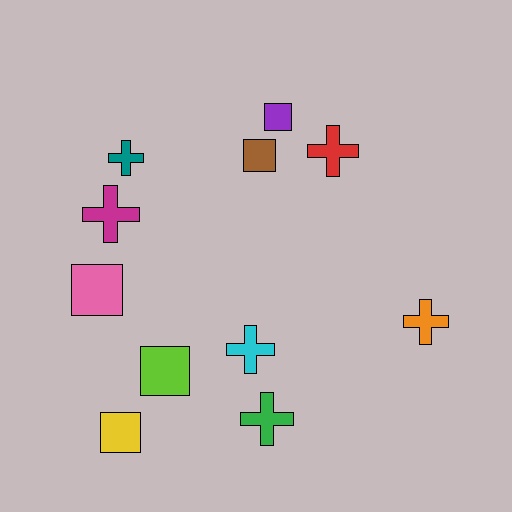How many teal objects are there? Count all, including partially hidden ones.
There is 1 teal object.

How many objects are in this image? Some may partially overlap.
There are 11 objects.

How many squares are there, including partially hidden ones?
There are 5 squares.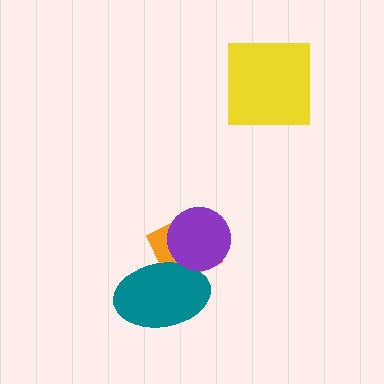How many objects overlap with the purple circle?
2 objects overlap with the purple circle.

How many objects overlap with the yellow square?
0 objects overlap with the yellow square.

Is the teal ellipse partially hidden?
Yes, it is partially covered by another shape.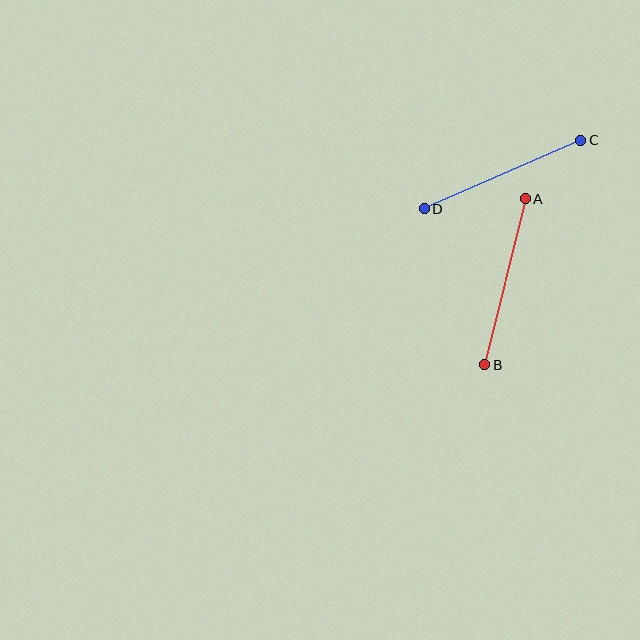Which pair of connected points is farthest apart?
Points C and D are farthest apart.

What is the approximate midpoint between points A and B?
The midpoint is at approximately (505, 282) pixels.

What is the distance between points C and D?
The distance is approximately 171 pixels.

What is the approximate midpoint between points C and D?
The midpoint is at approximately (503, 175) pixels.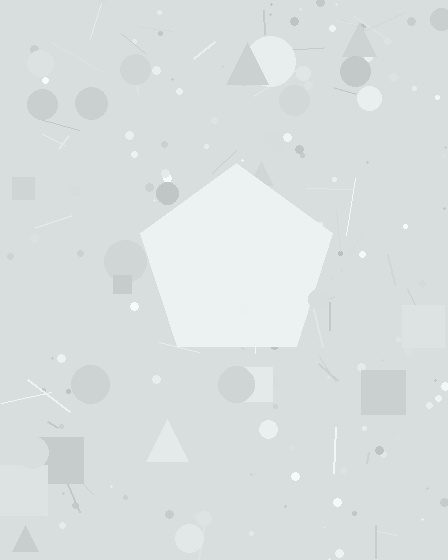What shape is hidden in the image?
A pentagon is hidden in the image.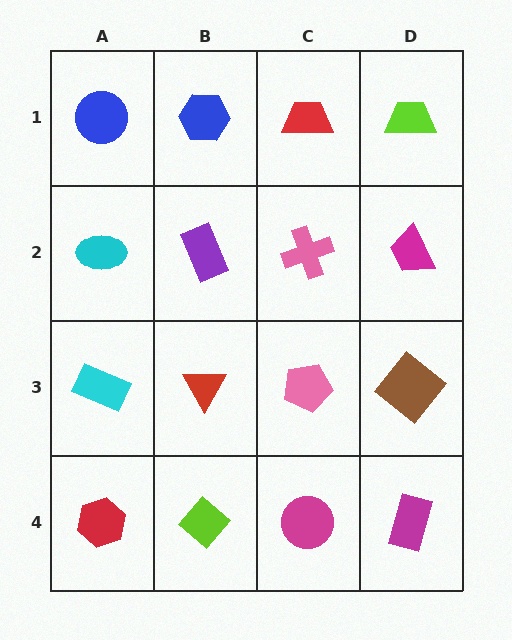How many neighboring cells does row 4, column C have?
3.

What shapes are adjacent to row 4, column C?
A pink pentagon (row 3, column C), a lime diamond (row 4, column B), a magenta rectangle (row 4, column D).